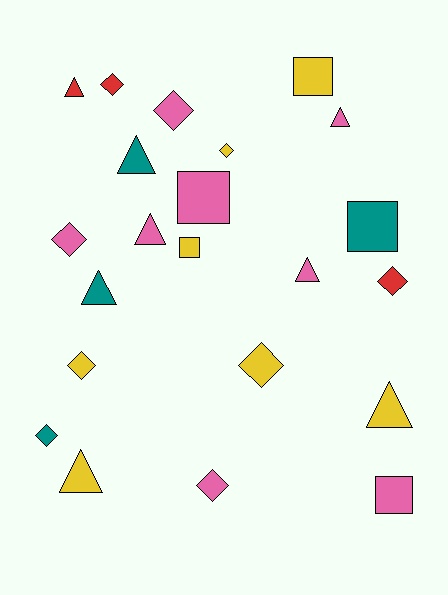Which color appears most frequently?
Pink, with 8 objects.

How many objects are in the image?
There are 22 objects.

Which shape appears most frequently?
Diamond, with 9 objects.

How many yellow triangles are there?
There are 2 yellow triangles.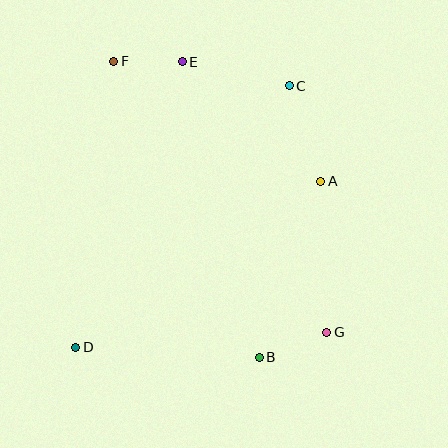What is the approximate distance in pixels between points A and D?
The distance between A and D is approximately 296 pixels.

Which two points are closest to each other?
Points E and F are closest to each other.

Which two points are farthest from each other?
Points F and G are farthest from each other.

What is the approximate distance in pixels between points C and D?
The distance between C and D is approximately 338 pixels.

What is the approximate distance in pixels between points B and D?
The distance between B and D is approximately 184 pixels.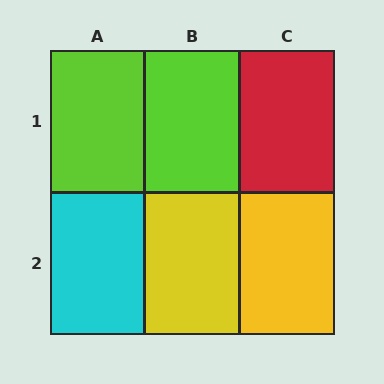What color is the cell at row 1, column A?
Lime.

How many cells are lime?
2 cells are lime.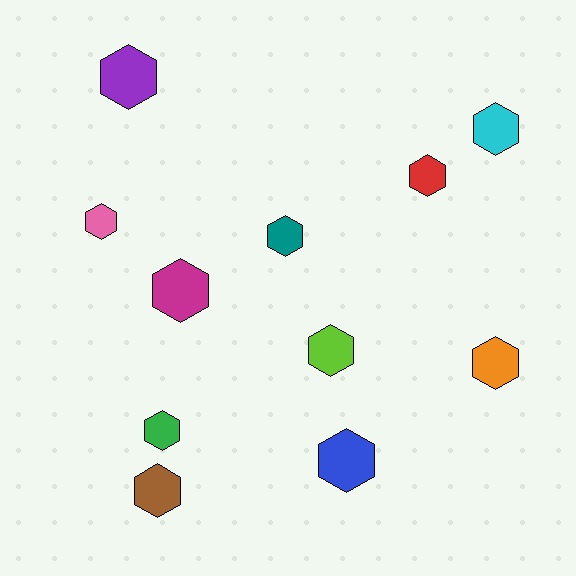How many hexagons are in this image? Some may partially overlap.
There are 11 hexagons.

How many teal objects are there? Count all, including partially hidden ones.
There is 1 teal object.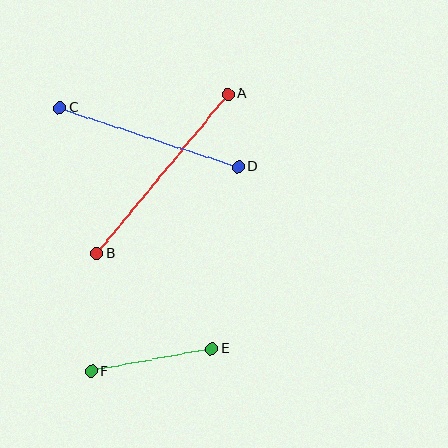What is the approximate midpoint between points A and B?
The midpoint is at approximately (162, 174) pixels.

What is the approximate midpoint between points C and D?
The midpoint is at approximately (149, 137) pixels.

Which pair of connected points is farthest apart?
Points A and B are farthest apart.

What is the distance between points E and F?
The distance is approximately 123 pixels.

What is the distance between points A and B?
The distance is approximately 206 pixels.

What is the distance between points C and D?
The distance is approximately 188 pixels.